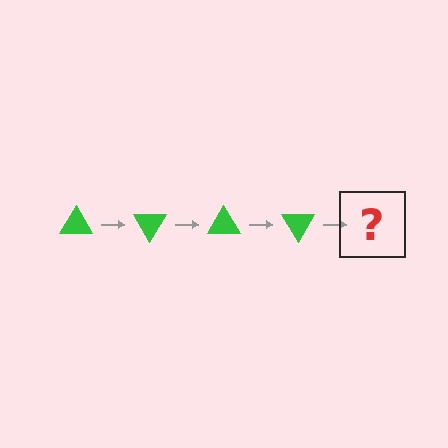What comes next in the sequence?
The next element should be a green triangle rotated 240 degrees.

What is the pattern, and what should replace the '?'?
The pattern is that the triangle rotates 60 degrees each step. The '?' should be a green triangle rotated 240 degrees.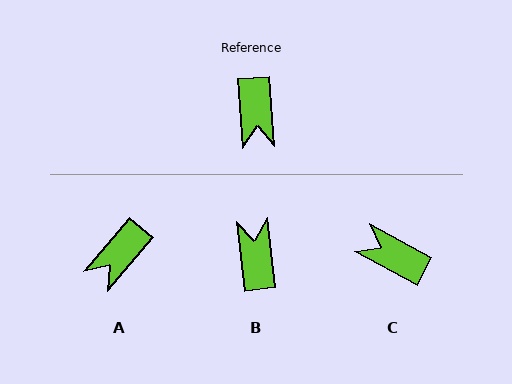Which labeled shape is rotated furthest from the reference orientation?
B, about 178 degrees away.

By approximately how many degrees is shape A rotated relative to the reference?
Approximately 45 degrees clockwise.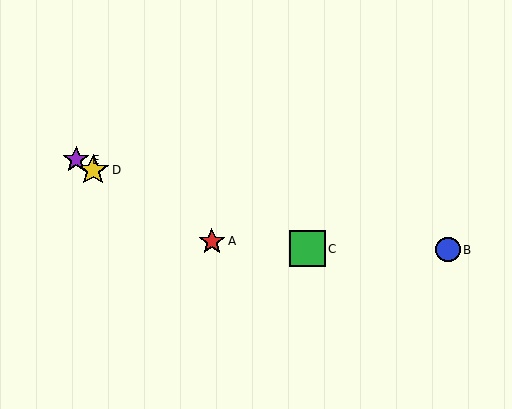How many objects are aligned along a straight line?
3 objects (A, D, E) are aligned along a straight line.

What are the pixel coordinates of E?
Object E is at (76, 160).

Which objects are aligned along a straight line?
Objects A, D, E are aligned along a straight line.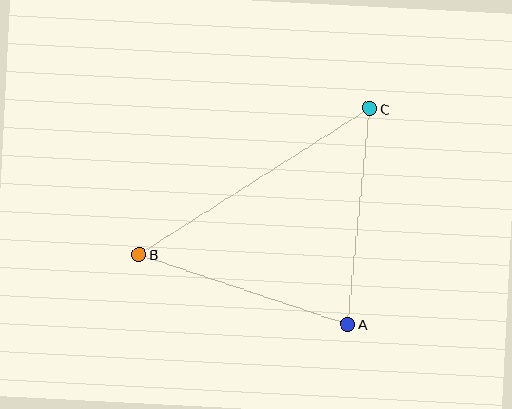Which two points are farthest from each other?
Points B and C are farthest from each other.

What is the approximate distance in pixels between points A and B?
The distance between A and B is approximately 220 pixels.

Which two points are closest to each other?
Points A and C are closest to each other.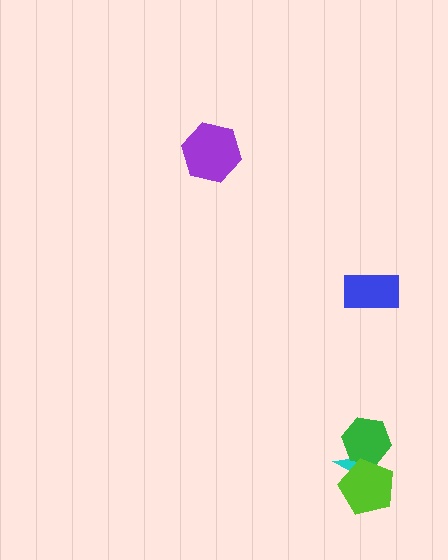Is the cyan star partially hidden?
Yes, it is partially covered by another shape.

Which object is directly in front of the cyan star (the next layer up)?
The green hexagon is directly in front of the cyan star.